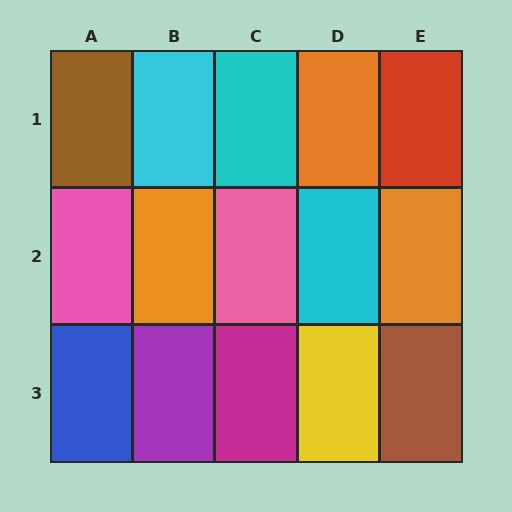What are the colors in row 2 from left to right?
Pink, orange, pink, cyan, orange.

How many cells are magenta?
1 cell is magenta.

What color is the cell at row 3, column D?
Yellow.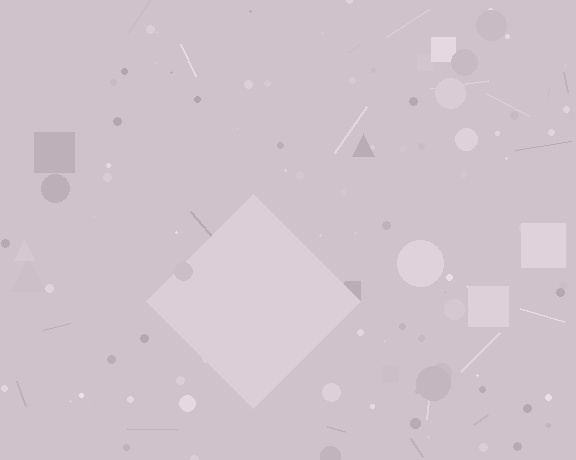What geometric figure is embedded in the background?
A diamond is embedded in the background.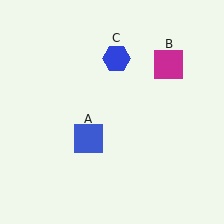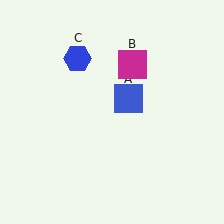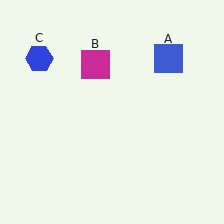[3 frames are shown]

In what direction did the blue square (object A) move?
The blue square (object A) moved up and to the right.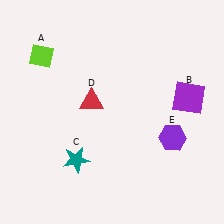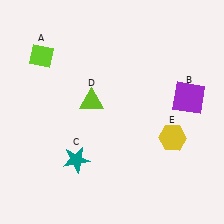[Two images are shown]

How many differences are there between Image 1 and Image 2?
There are 2 differences between the two images.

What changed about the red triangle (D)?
In Image 1, D is red. In Image 2, it changed to lime.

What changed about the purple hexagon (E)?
In Image 1, E is purple. In Image 2, it changed to yellow.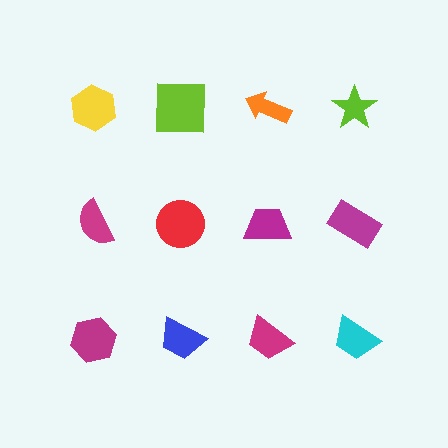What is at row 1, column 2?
A lime square.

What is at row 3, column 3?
A magenta trapezoid.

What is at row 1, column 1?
A yellow hexagon.